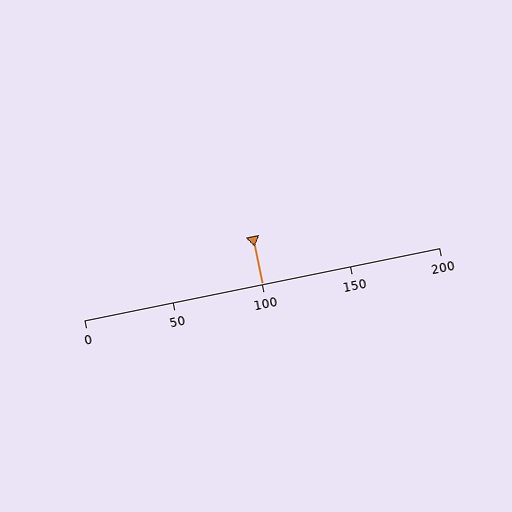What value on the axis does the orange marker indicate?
The marker indicates approximately 100.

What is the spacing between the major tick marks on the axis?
The major ticks are spaced 50 apart.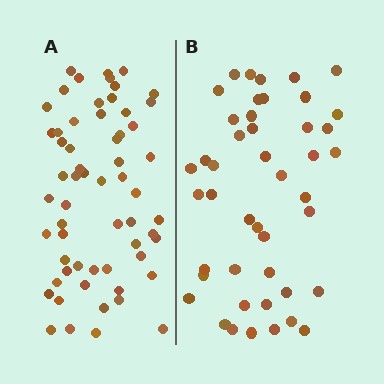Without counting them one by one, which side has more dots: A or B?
Region A (the left region) has more dots.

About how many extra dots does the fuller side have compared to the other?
Region A has approximately 15 more dots than region B.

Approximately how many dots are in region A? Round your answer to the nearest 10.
About 60 dots.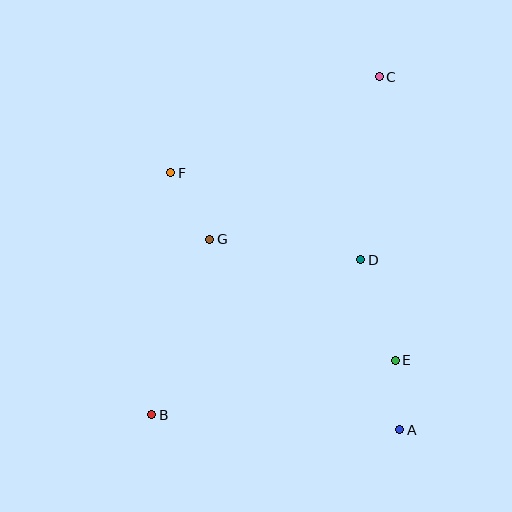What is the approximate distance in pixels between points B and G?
The distance between B and G is approximately 185 pixels.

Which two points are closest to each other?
Points A and E are closest to each other.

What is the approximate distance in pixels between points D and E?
The distance between D and E is approximately 106 pixels.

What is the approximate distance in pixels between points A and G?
The distance between A and G is approximately 269 pixels.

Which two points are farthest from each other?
Points B and C are farthest from each other.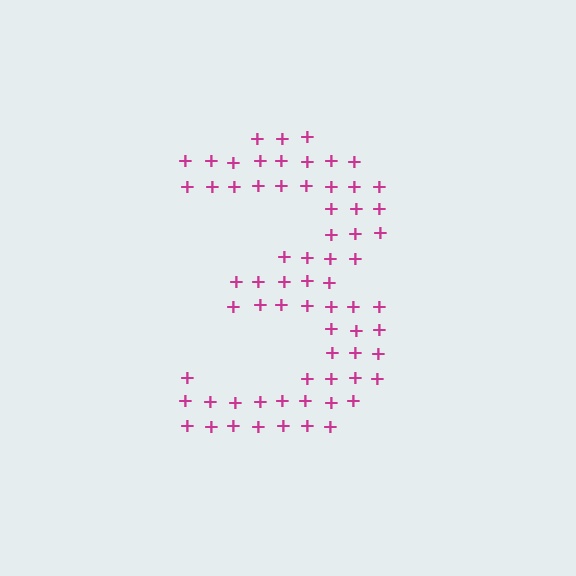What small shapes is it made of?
It is made of small plus signs.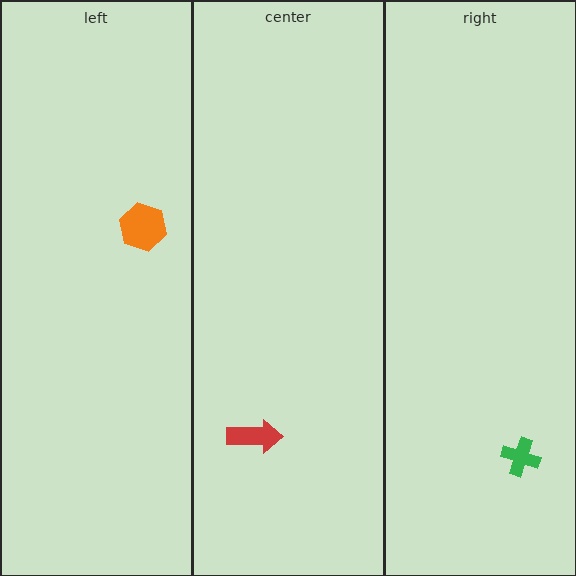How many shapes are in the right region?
1.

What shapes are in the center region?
The red arrow.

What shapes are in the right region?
The green cross.